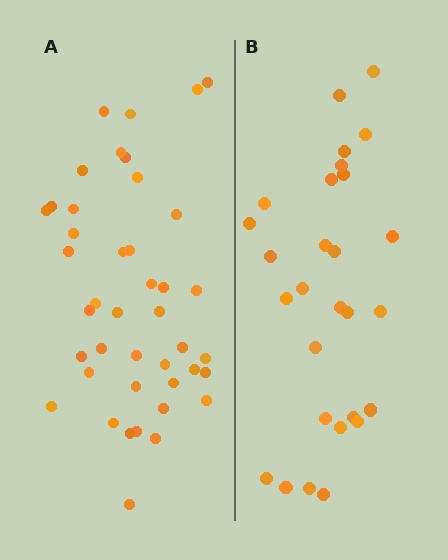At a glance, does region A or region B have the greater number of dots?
Region A (the left region) has more dots.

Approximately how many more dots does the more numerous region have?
Region A has approximately 15 more dots than region B.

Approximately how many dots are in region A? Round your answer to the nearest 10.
About 40 dots. (The exact count is 42, which rounds to 40.)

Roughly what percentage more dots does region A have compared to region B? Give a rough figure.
About 50% more.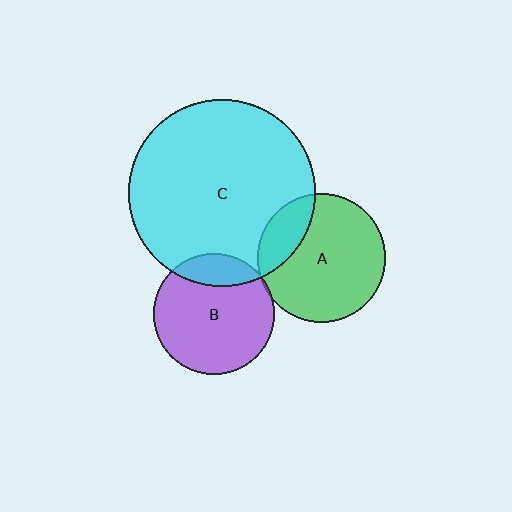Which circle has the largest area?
Circle C (cyan).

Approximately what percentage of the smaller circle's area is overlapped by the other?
Approximately 20%.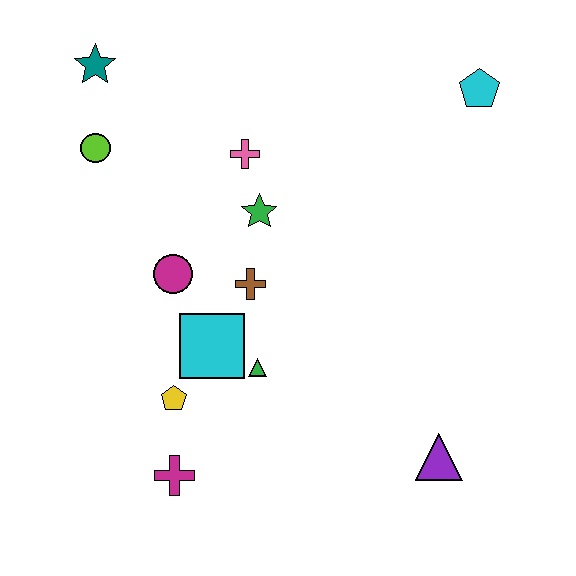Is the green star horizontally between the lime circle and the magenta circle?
No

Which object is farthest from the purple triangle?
The teal star is farthest from the purple triangle.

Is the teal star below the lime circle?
No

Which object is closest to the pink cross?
The green star is closest to the pink cross.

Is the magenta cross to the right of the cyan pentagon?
No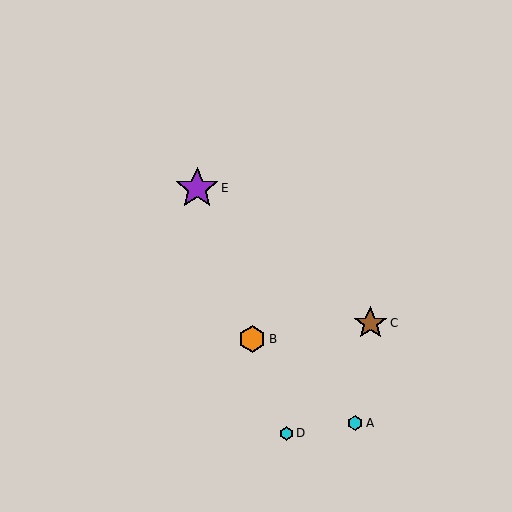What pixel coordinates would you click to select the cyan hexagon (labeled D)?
Click at (287, 433) to select the cyan hexagon D.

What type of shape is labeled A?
Shape A is a cyan hexagon.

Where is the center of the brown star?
The center of the brown star is at (370, 323).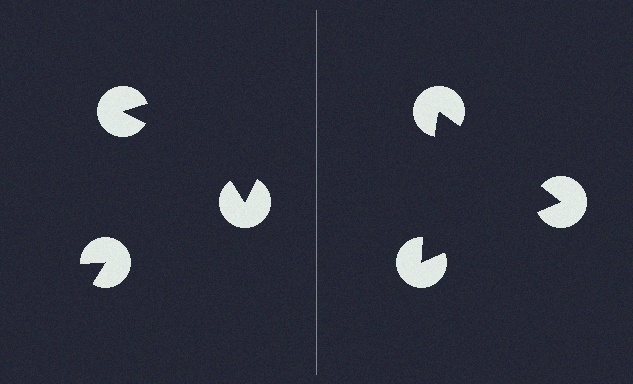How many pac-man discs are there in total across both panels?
6 — 3 on each side.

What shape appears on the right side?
An illusory triangle.